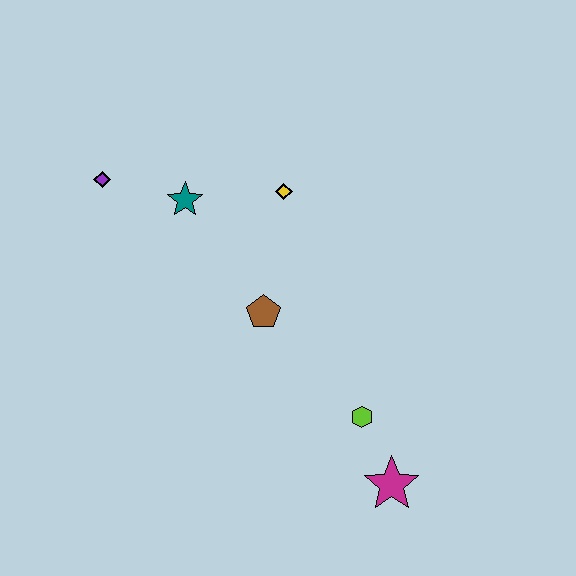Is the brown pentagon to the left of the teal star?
No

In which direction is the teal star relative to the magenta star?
The teal star is above the magenta star.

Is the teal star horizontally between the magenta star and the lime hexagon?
No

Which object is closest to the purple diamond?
The teal star is closest to the purple diamond.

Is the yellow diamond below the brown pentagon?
No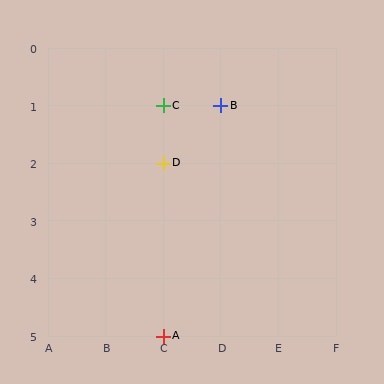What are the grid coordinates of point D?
Point D is at grid coordinates (C, 2).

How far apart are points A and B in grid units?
Points A and B are 1 column and 4 rows apart (about 4.1 grid units diagonally).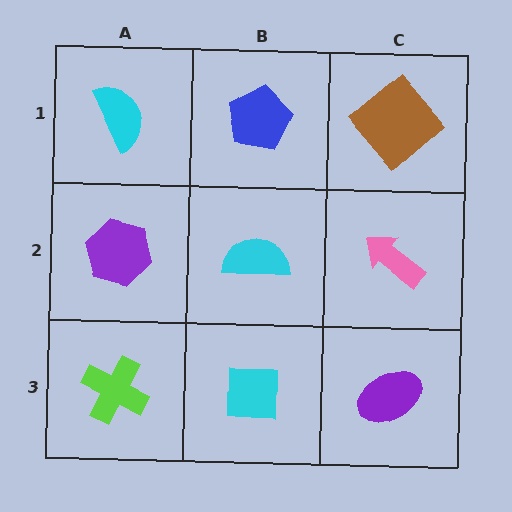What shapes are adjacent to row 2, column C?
A brown diamond (row 1, column C), a purple ellipse (row 3, column C), a cyan semicircle (row 2, column B).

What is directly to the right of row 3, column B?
A purple ellipse.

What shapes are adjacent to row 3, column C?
A pink arrow (row 2, column C), a cyan square (row 3, column B).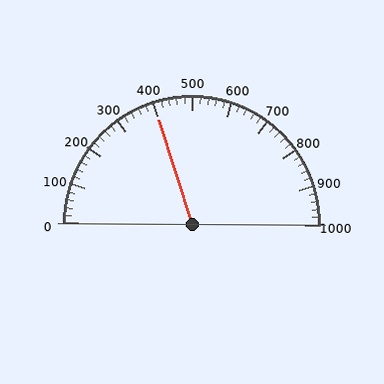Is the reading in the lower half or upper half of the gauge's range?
The reading is in the lower half of the range (0 to 1000).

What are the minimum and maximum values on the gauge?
The gauge ranges from 0 to 1000.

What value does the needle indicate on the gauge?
The needle indicates approximately 400.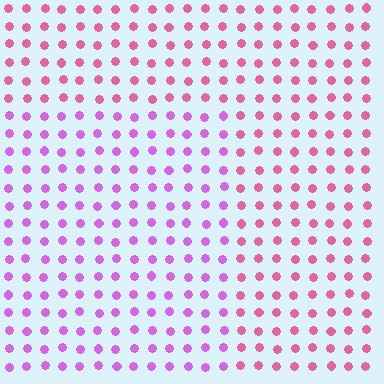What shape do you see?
I see a rectangle.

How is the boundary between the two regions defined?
The boundary is defined purely by a slight shift in hue (about 40 degrees). Spacing, size, and orientation are identical on both sides.